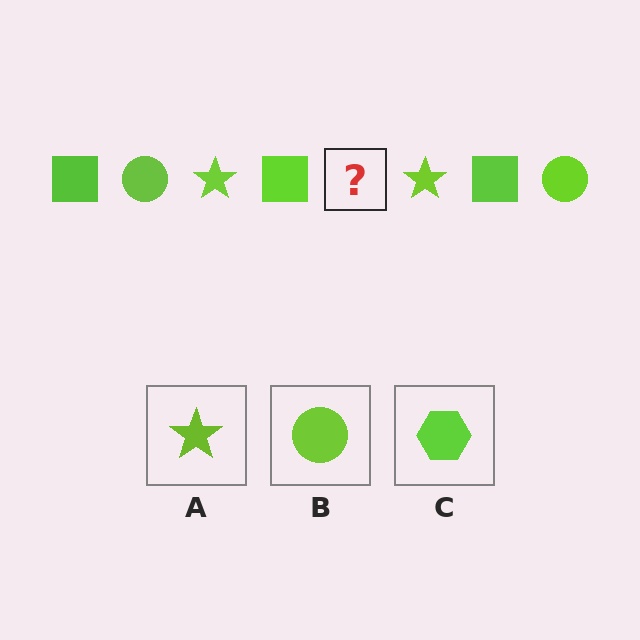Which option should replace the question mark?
Option B.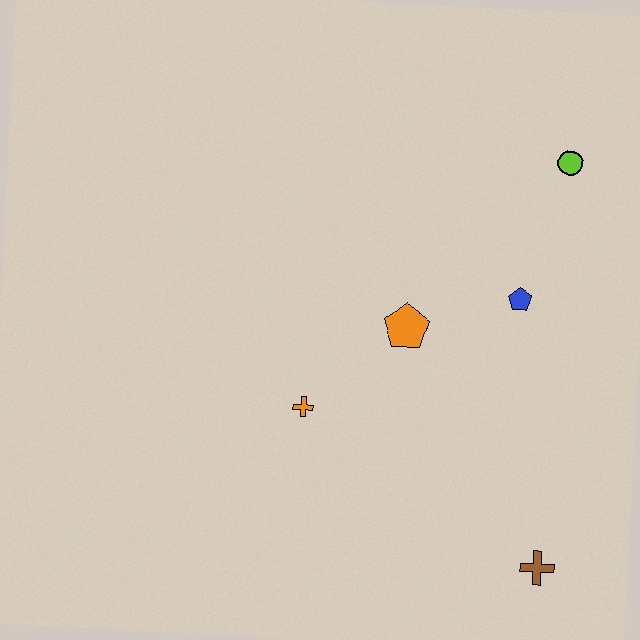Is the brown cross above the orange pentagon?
No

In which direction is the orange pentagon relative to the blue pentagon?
The orange pentagon is to the left of the blue pentagon.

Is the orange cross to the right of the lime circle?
No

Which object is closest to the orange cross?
The orange pentagon is closest to the orange cross.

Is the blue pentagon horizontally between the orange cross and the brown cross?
Yes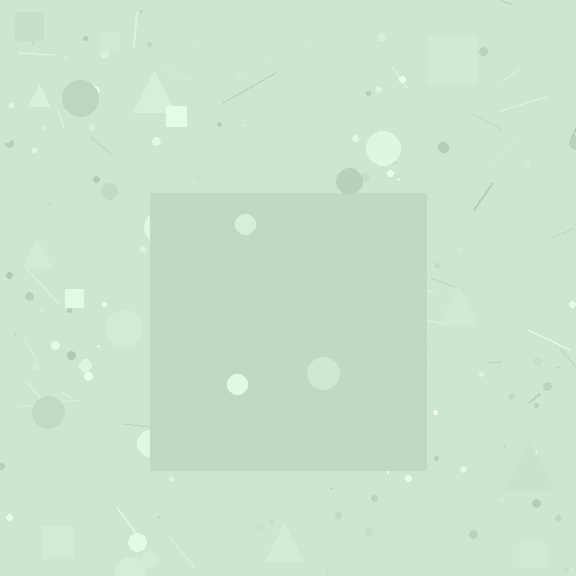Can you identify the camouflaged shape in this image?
The camouflaged shape is a square.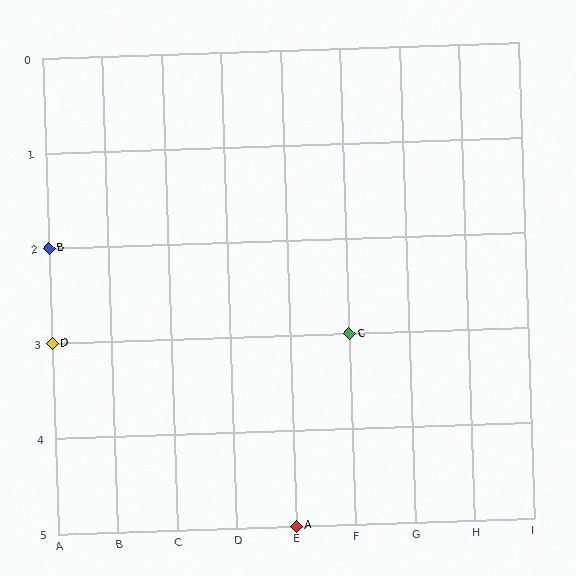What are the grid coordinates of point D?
Point D is at grid coordinates (A, 3).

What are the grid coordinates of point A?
Point A is at grid coordinates (E, 5).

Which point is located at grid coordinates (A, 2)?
Point B is at (A, 2).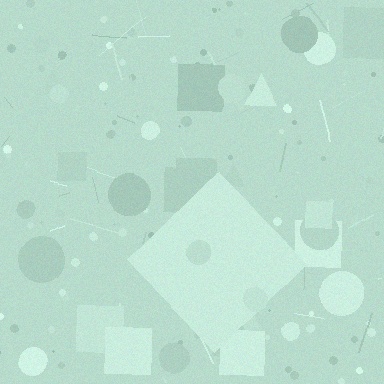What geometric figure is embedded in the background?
A diamond is embedded in the background.